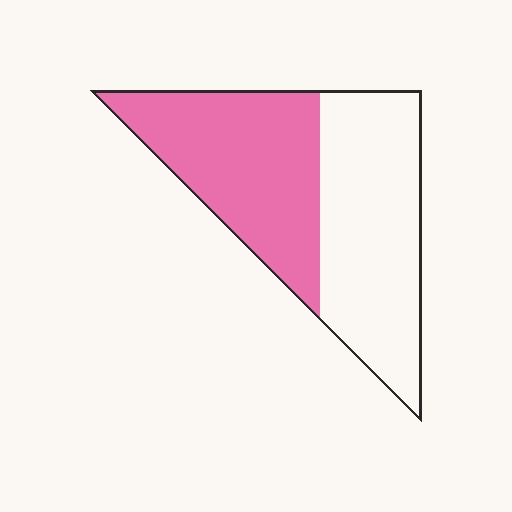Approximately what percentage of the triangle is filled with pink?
Approximately 50%.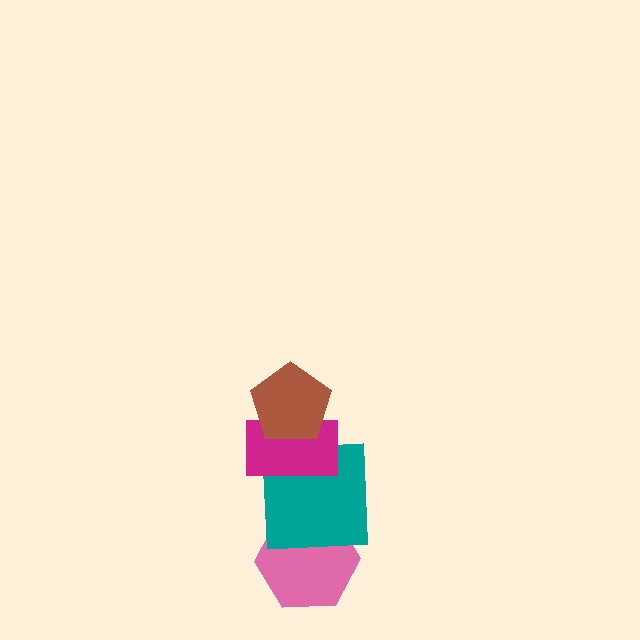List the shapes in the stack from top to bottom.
From top to bottom: the brown pentagon, the magenta rectangle, the teal square, the pink hexagon.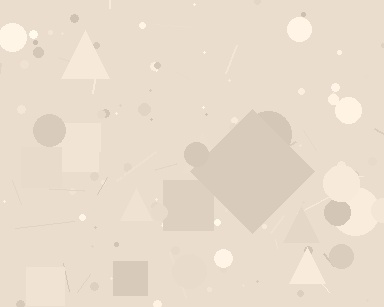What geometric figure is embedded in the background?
A diamond is embedded in the background.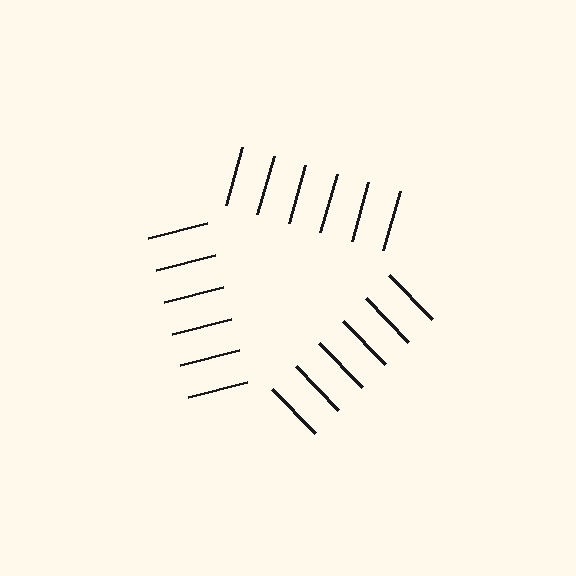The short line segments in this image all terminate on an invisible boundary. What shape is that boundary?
An illusory triangle — the line segments terminate on its edges but no continuous stroke is drawn.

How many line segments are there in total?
18 — 6 along each of the 3 edges.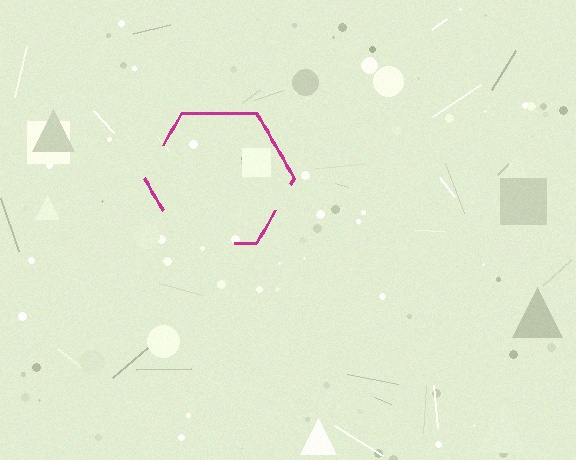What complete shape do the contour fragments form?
The contour fragments form a hexagon.